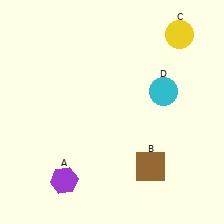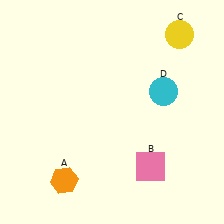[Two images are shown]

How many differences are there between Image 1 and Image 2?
There are 2 differences between the two images.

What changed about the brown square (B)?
In Image 1, B is brown. In Image 2, it changed to pink.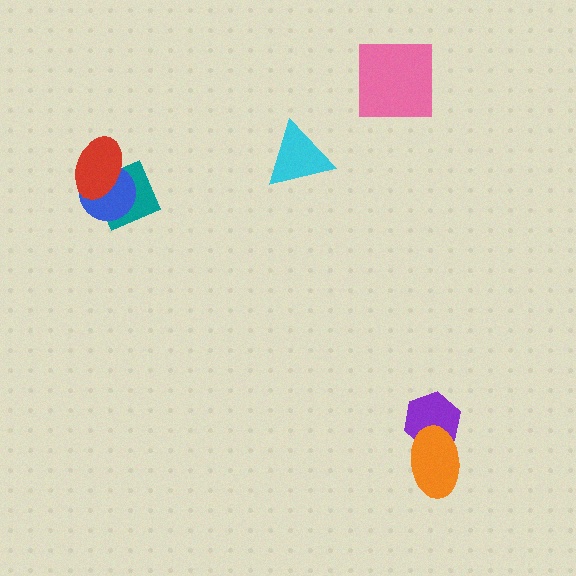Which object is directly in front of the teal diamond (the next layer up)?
The blue circle is directly in front of the teal diamond.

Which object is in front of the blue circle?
The red ellipse is in front of the blue circle.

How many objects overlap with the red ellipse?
2 objects overlap with the red ellipse.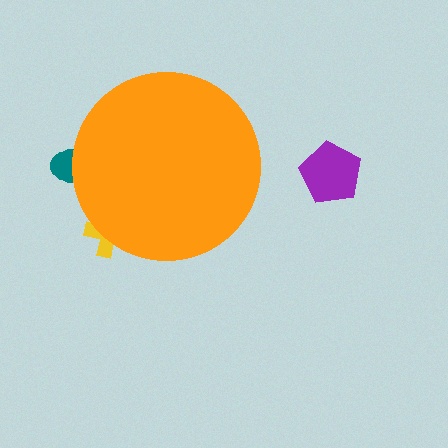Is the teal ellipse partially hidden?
Yes, the teal ellipse is partially hidden behind the orange circle.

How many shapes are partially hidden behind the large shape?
2 shapes are partially hidden.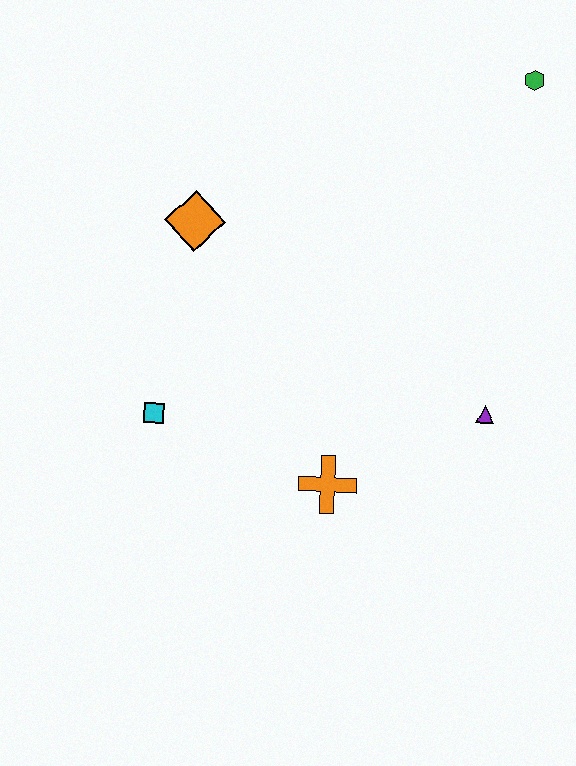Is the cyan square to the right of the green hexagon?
No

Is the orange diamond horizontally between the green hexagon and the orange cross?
No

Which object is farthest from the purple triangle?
The orange diamond is farthest from the purple triangle.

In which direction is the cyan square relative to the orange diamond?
The cyan square is below the orange diamond.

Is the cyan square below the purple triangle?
Yes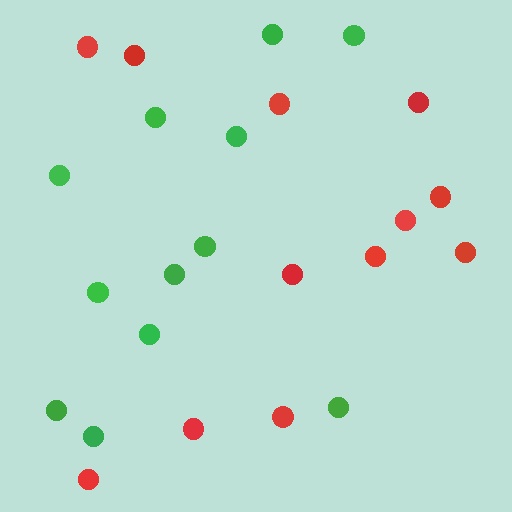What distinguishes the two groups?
There are 2 groups: one group of red circles (12) and one group of green circles (12).